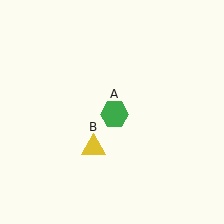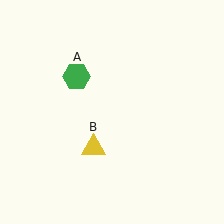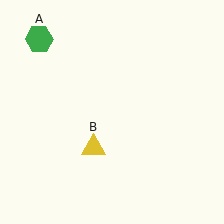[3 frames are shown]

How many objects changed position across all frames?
1 object changed position: green hexagon (object A).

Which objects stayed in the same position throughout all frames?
Yellow triangle (object B) remained stationary.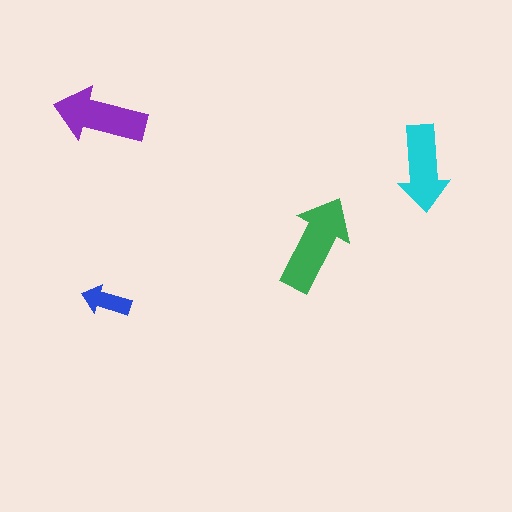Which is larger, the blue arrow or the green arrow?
The green one.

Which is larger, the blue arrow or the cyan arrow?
The cyan one.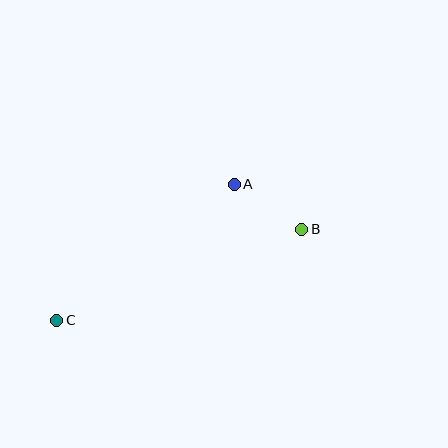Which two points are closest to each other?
Points A and B are closest to each other.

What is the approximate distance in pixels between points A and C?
The distance between A and C is approximately 224 pixels.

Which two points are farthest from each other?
Points B and C are farthest from each other.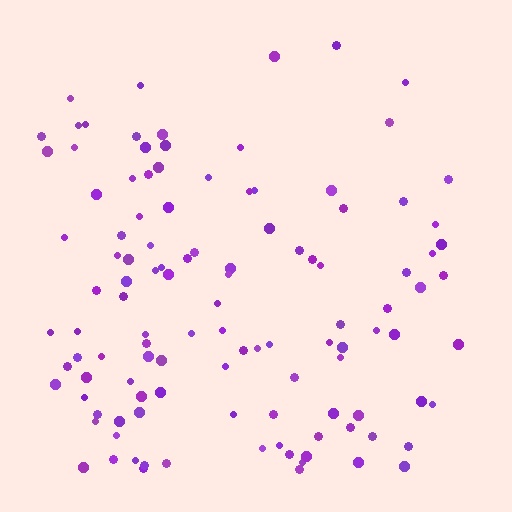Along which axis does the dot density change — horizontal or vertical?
Vertical.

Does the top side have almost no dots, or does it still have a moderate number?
Still a moderate number, just noticeably fewer than the bottom.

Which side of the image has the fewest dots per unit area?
The top.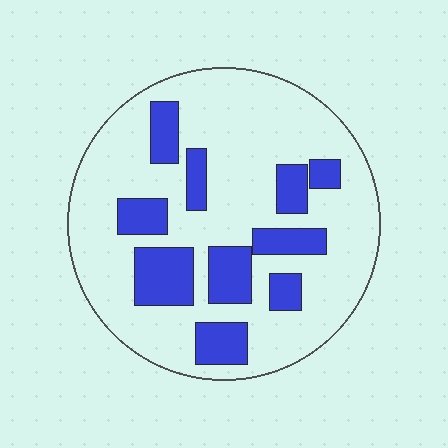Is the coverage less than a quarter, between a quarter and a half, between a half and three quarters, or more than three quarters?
Less than a quarter.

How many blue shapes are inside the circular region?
10.